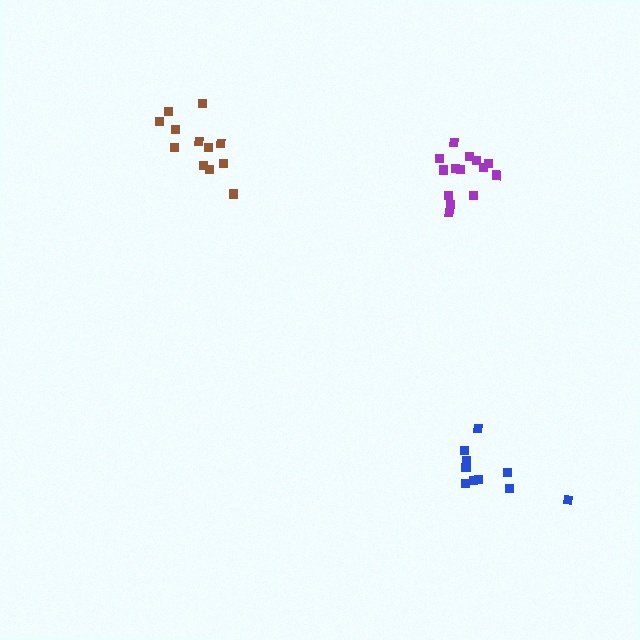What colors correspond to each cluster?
The clusters are colored: brown, purple, blue.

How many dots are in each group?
Group 1: 12 dots, Group 2: 14 dots, Group 3: 10 dots (36 total).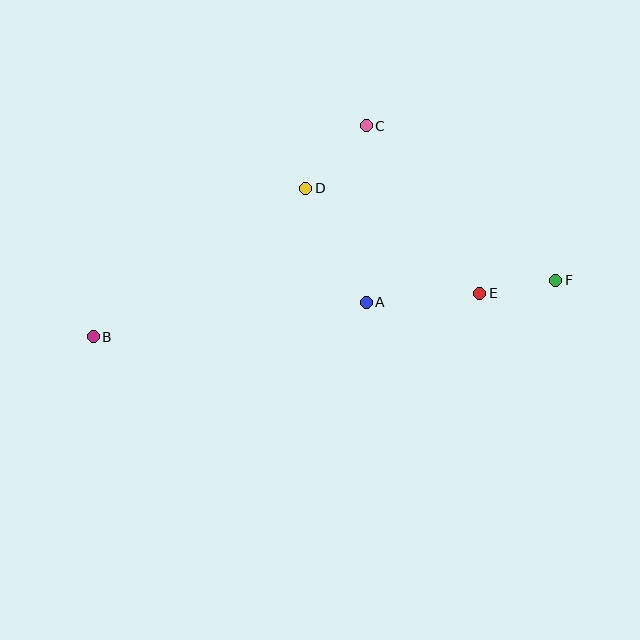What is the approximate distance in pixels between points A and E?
The distance between A and E is approximately 114 pixels.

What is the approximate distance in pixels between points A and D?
The distance between A and D is approximately 129 pixels.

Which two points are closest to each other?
Points E and F are closest to each other.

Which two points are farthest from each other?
Points B and F are farthest from each other.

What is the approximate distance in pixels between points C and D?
The distance between C and D is approximately 87 pixels.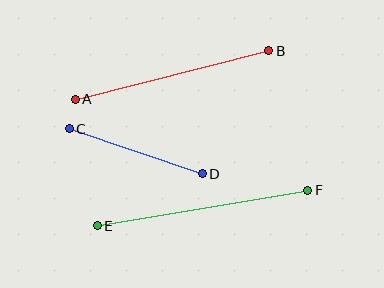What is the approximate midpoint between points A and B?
The midpoint is at approximately (172, 75) pixels.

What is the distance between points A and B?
The distance is approximately 199 pixels.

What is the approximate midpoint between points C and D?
The midpoint is at approximately (136, 151) pixels.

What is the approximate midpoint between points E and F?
The midpoint is at approximately (202, 208) pixels.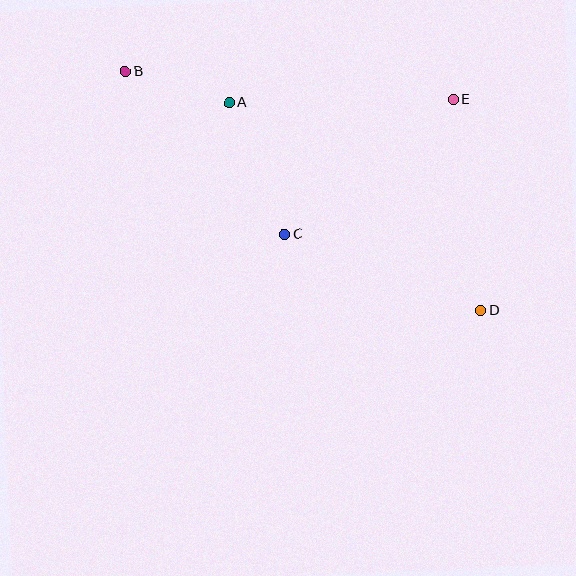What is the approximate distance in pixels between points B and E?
The distance between B and E is approximately 329 pixels.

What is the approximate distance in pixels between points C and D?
The distance between C and D is approximately 211 pixels.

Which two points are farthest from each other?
Points B and D are farthest from each other.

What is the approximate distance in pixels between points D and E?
The distance between D and E is approximately 213 pixels.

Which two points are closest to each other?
Points A and B are closest to each other.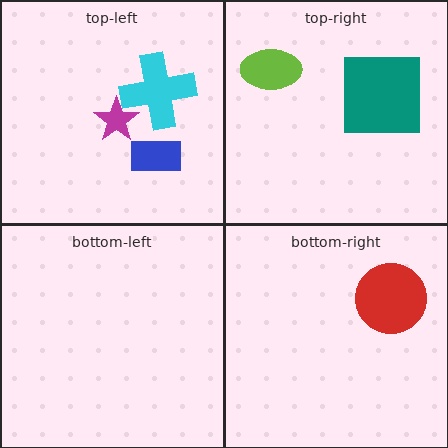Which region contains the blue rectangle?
The top-left region.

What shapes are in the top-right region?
The teal square, the lime ellipse.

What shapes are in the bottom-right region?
The red circle.